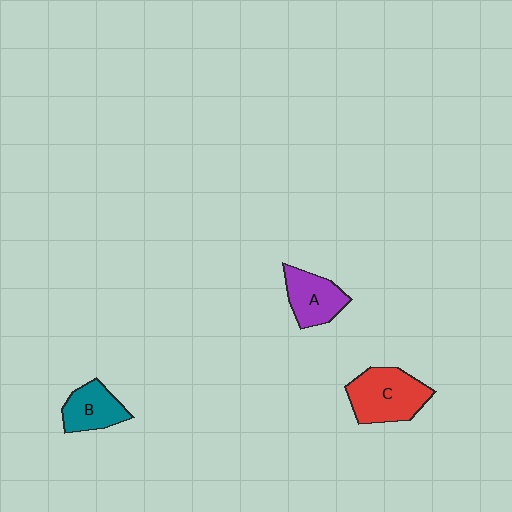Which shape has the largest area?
Shape C (red).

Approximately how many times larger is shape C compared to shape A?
Approximately 1.4 times.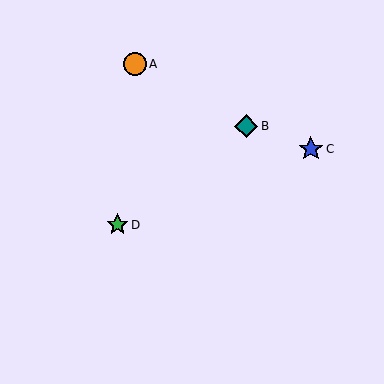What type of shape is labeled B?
Shape B is a teal diamond.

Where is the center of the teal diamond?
The center of the teal diamond is at (246, 126).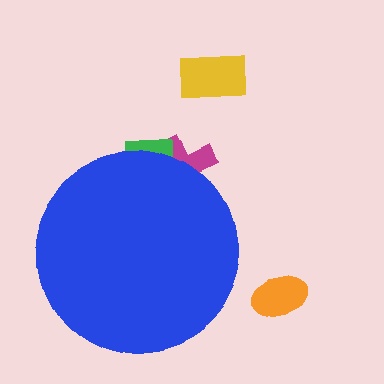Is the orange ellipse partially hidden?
No, the orange ellipse is fully visible.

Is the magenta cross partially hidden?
Yes, the magenta cross is partially hidden behind the blue circle.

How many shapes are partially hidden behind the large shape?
2 shapes are partially hidden.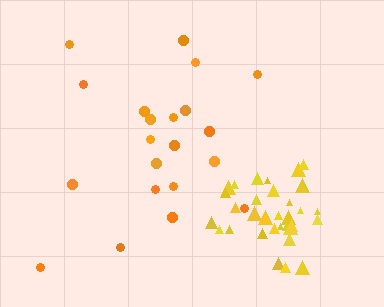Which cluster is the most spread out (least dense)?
Orange.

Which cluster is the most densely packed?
Yellow.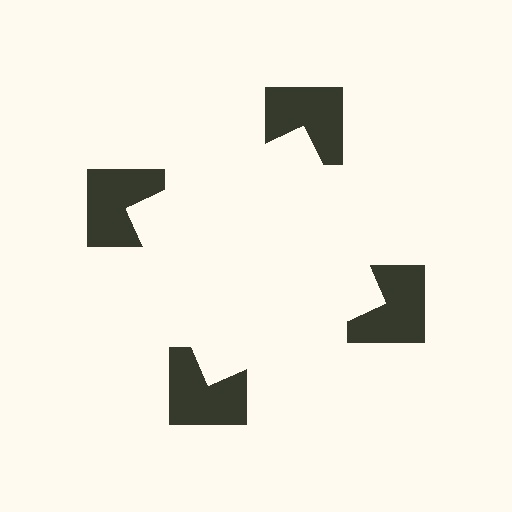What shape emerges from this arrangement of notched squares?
An illusory square — its edges are inferred from the aligned wedge cuts in the notched squares, not physically drawn.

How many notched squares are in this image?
There are 4 — one at each vertex of the illusory square.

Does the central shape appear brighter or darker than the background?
It typically appears slightly brighter than the background, even though no actual brightness change is drawn.